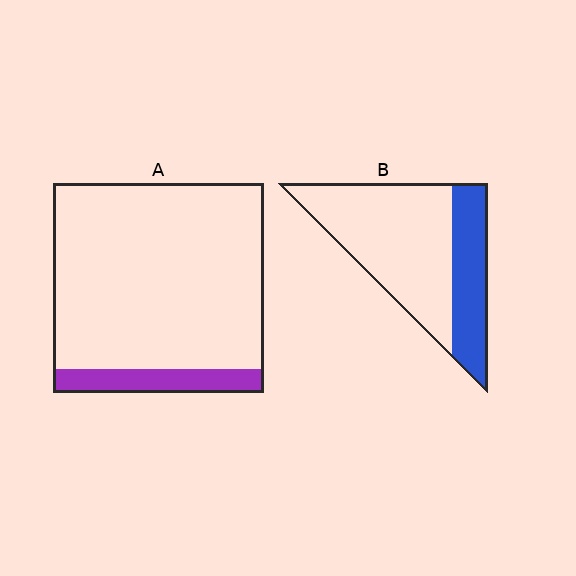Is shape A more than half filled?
No.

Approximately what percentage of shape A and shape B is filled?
A is approximately 10% and B is approximately 30%.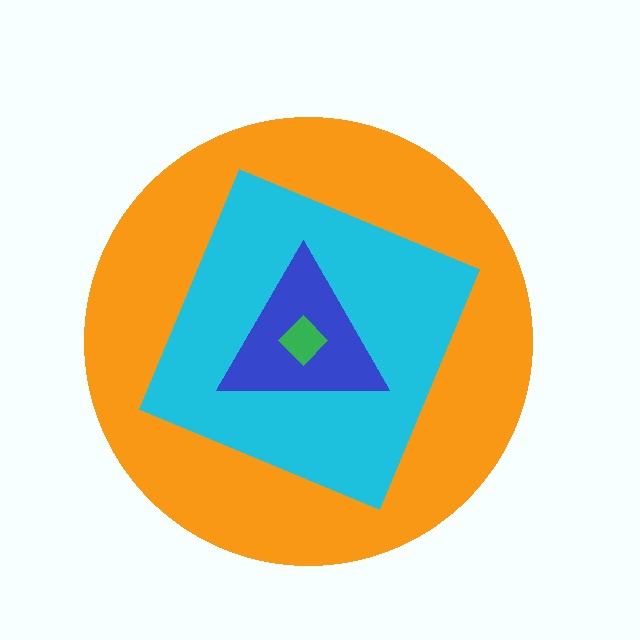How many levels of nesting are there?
4.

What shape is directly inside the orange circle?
The cyan square.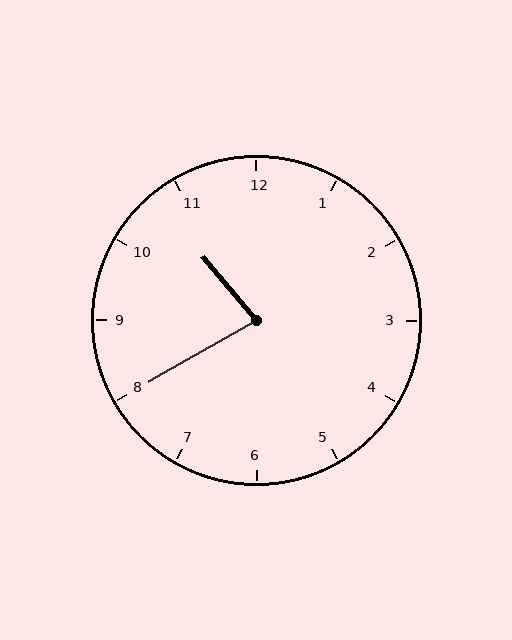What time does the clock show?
10:40.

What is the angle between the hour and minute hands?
Approximately 80 degrees.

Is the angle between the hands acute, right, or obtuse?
It is acute.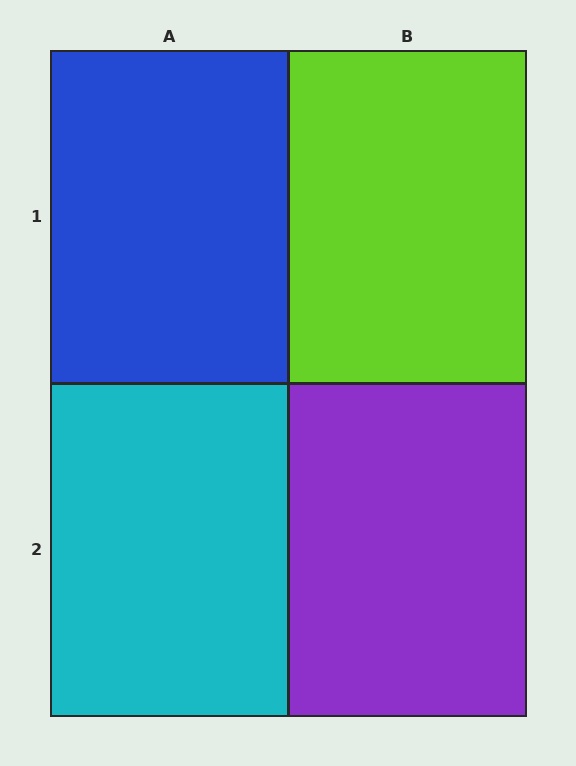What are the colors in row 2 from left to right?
Cyan, purple.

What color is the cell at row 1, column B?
Lime.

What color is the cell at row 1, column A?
Blue.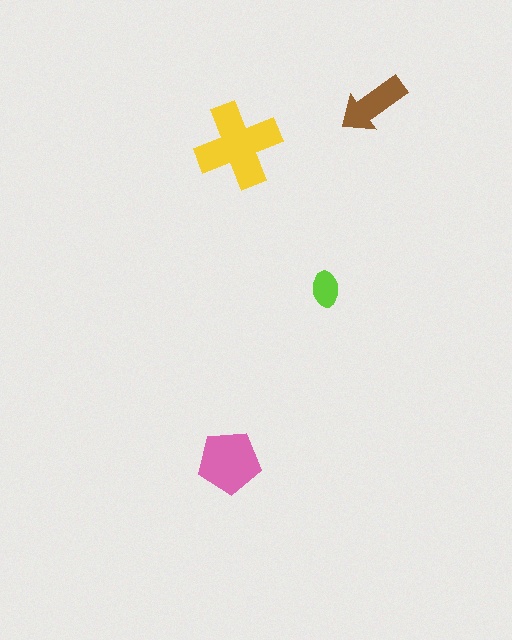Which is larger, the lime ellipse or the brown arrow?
The brown arrow.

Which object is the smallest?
The lime ellipse.